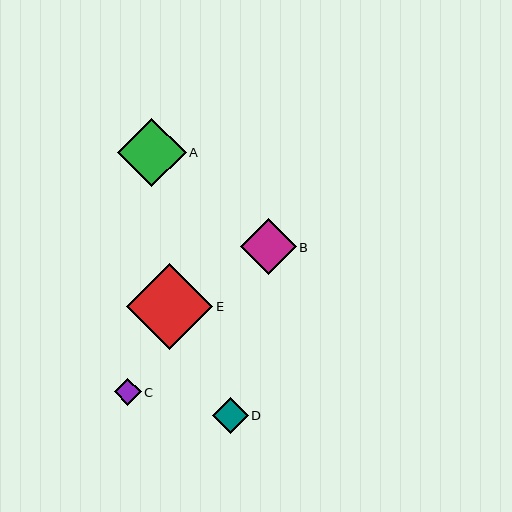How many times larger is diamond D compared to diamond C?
Diamond D is approximately 1.3 times the size of diamond C.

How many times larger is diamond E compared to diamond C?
Diamond E is approximately 3.2 times the size of diamond C.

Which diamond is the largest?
Diamond E is the largest with a size of approximately 87 pixels.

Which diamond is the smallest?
Diamond C is the smallest with a size of approximately 27 pixels.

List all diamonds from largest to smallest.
From largest to smallest: E, A, B, D, C.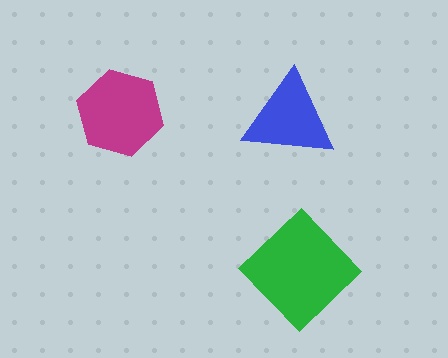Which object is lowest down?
The green diamond is bottommost.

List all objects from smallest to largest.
The blue triangle, the magenta hexagon, the green diamond.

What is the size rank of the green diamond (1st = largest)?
1st.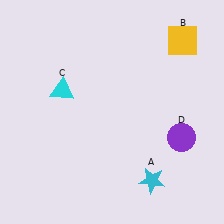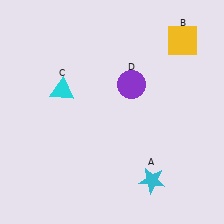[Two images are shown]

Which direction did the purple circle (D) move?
The purple circle (D) moved up.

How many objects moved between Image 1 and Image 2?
1 object moved between the two images.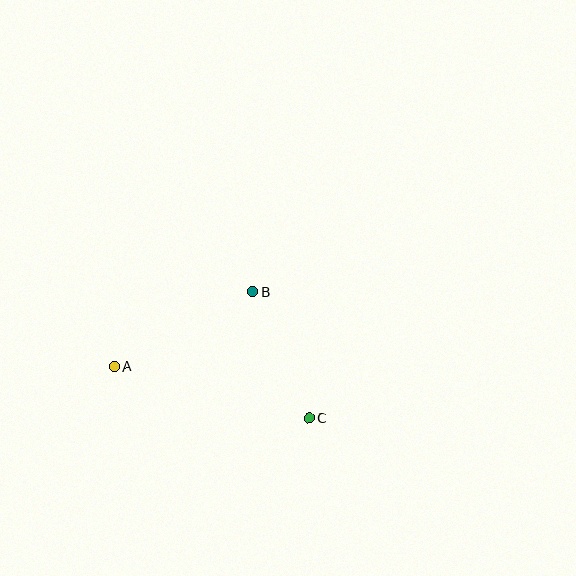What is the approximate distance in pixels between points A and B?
The distance between A and B is approximately 157 pixels.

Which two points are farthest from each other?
Points A and C are farthest from each other.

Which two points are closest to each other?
Points B and C are closest to each other.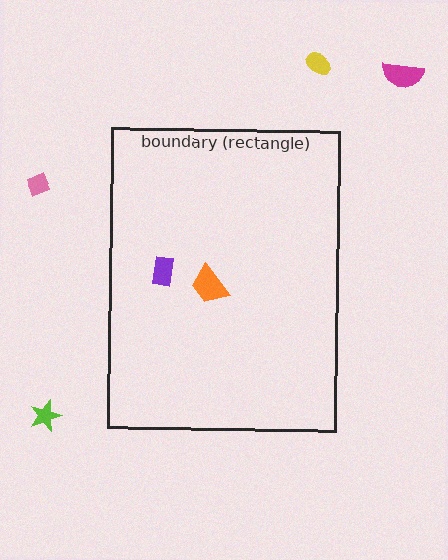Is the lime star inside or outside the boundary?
Outside.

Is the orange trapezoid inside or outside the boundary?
Inside.